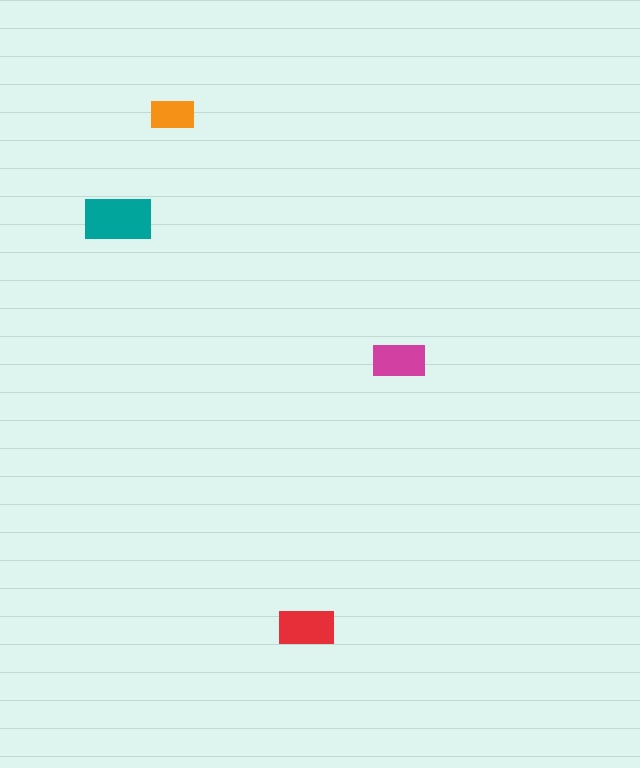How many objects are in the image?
There are 4 objects in the image.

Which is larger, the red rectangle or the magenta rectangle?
The red one.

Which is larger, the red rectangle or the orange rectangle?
The red one.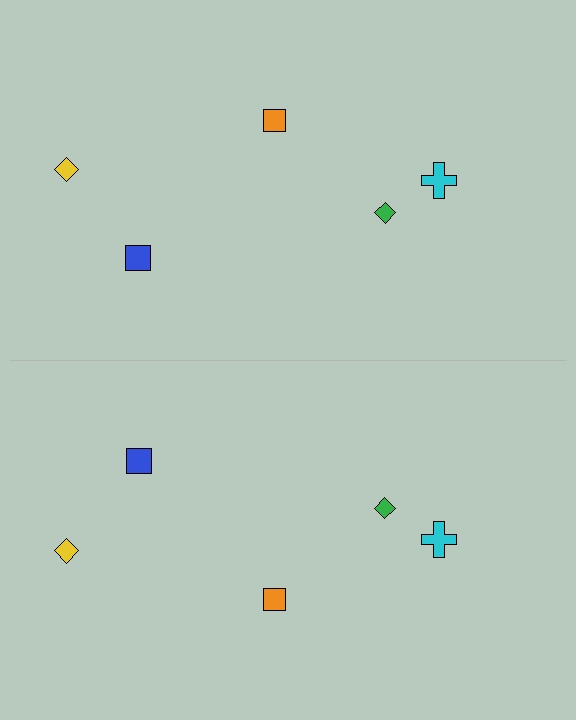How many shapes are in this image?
There are 10 shapes in this image.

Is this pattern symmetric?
Yes, this pattern has bilateral (reflection) symmetry.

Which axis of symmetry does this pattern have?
The pattern has a horizontal axis of symmetry running through the center of the image.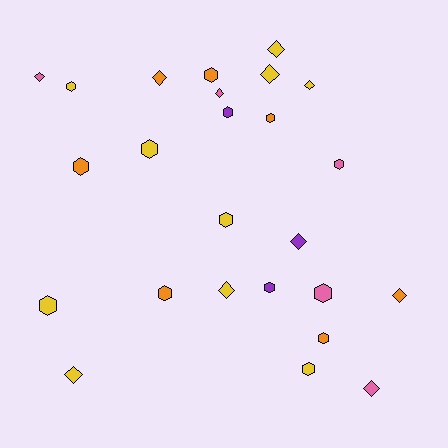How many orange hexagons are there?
There are 5 orange hexagons.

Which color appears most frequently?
Yellow, with 10 objects.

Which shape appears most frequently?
Hexagon, with 14 objects.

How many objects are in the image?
There are 25 objects.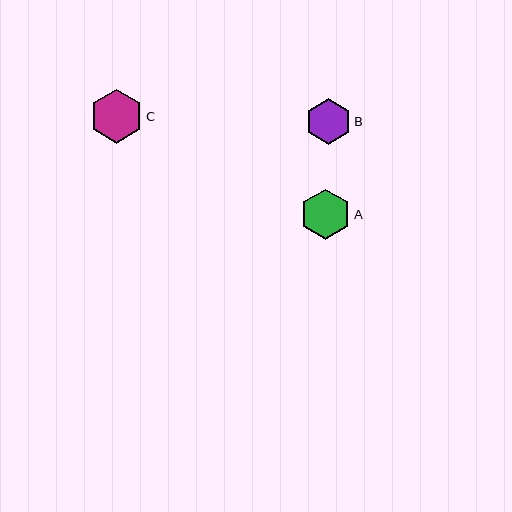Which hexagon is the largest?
Hexagon C is the largest with a size of approximately 54 pixels.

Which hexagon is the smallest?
Hexagon B is the smallest with a size of approximately 45 pixels.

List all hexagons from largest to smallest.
From largest to smallest: C, A, B.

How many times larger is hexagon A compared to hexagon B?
Hexagon A is approximately 1.1 times the size of hexagon B.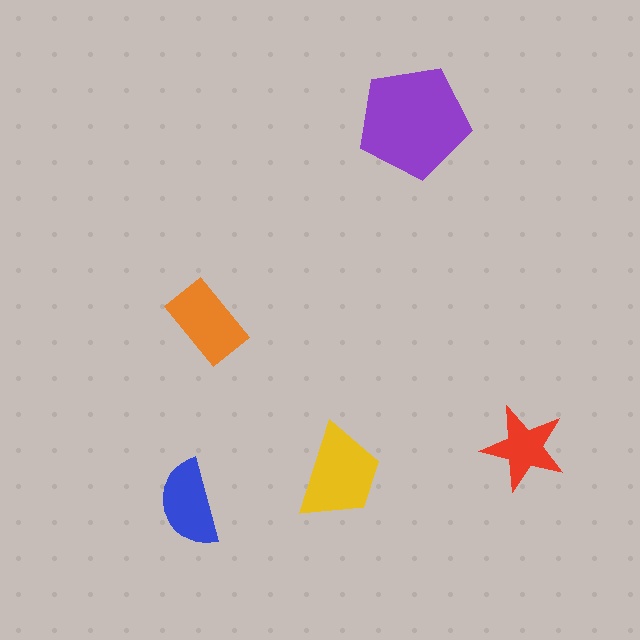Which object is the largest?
The purple pentagon.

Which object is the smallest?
The red star.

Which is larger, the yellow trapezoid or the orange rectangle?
The yellow trapezoid.